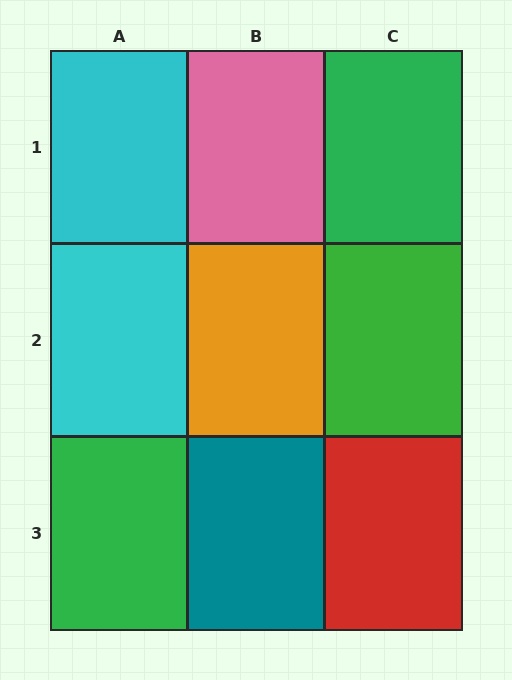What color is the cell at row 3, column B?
Teal.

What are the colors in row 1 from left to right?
Cyan, pink, green.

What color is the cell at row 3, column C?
Red.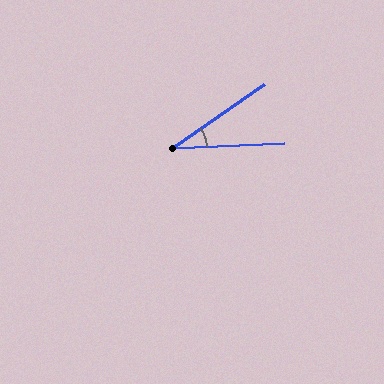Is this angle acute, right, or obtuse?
It is acute.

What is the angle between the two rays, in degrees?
Approximately 33 degrees.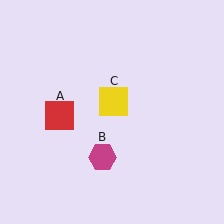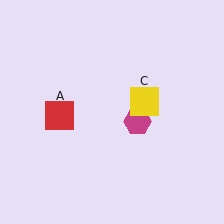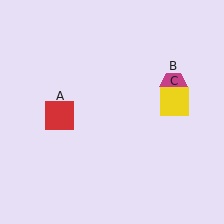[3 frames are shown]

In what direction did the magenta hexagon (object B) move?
The magenta hexagon (object B) moved up and to the right.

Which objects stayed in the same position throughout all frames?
Red square (object A) remained stationary.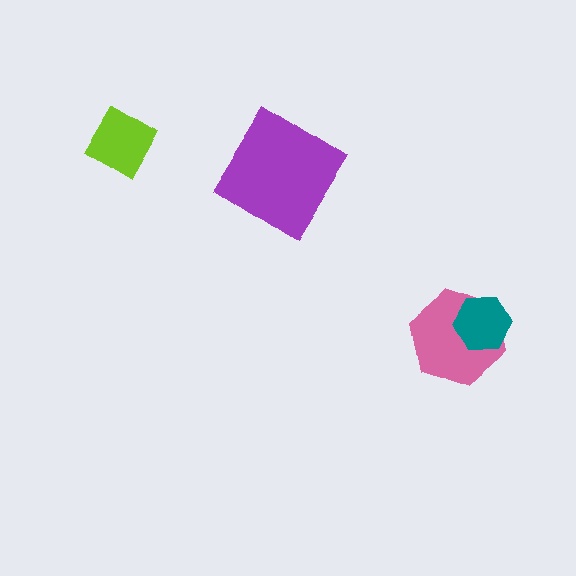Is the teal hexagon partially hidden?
No, no other shape covers it.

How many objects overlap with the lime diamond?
0 objects overlap with the lime diamond.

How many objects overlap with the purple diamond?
0 objects overlap with the purple diamond.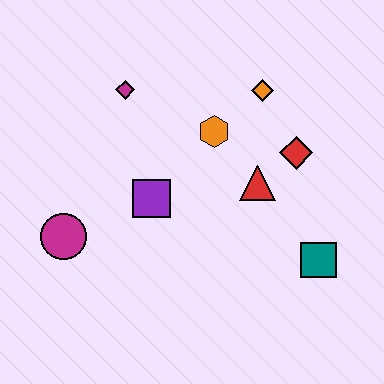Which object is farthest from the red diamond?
The magenta circle is farthest from the red diamond.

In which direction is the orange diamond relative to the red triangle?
The orange diamond is above the red triangle.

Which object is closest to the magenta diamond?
The orange hexagon is closest to the magenta diamond.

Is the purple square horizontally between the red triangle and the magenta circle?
Yes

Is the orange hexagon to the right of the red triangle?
No